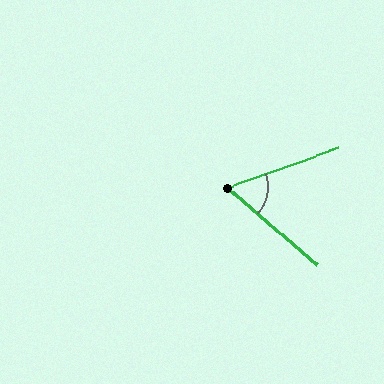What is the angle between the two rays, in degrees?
Approximately 61 degrees.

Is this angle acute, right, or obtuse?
It is acute.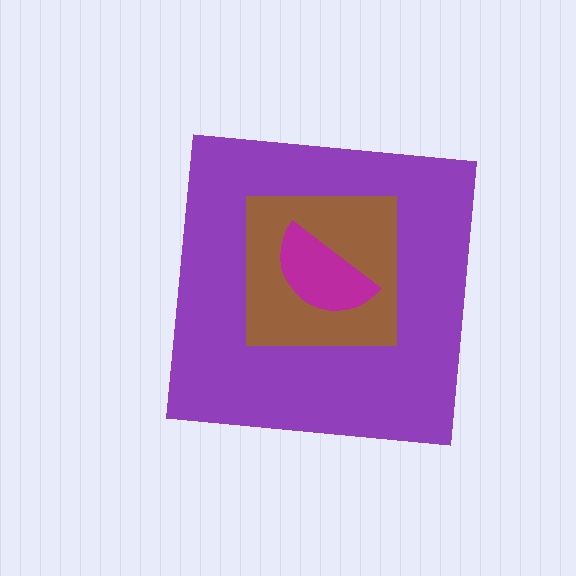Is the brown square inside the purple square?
Yes.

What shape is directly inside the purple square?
The brown square.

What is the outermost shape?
The purple square.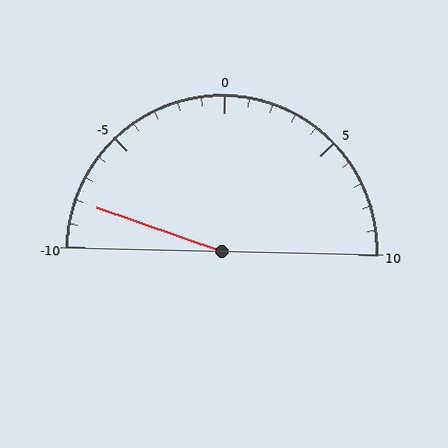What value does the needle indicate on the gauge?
The needle indicates approximately -8.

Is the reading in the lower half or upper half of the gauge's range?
The reading is in the lower half of the range (-10 to 10).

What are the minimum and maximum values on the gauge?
The gauge ranges from -10 to 10.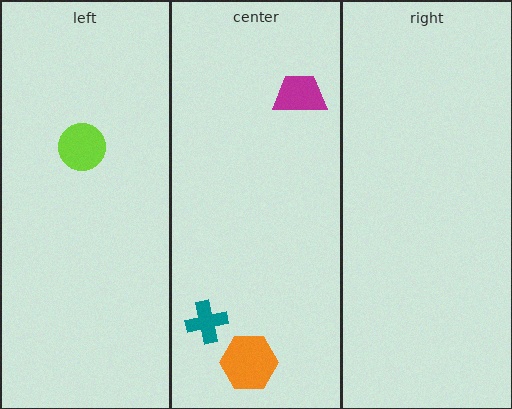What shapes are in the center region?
The orange hexagon, the magenta trapezoid, the teal cross.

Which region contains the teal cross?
The center region.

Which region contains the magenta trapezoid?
The center region.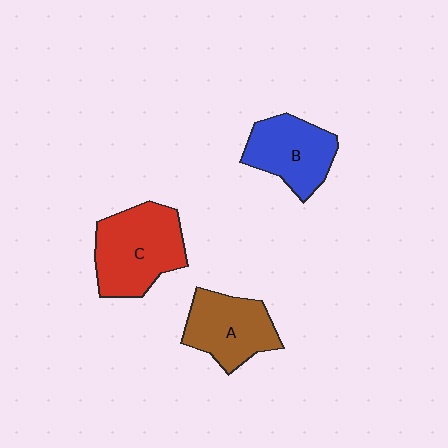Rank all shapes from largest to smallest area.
From largest to smallest: C (red), A (brown), B (blue).